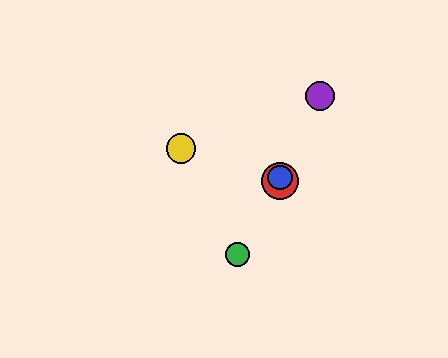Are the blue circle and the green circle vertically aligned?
No, the blue circle is at x≈280 and the green circle is at x≈237.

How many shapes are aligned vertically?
2 shapes (the red circle, the blue circle) are aligned vertically.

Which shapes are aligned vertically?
The red circle, the blue circle are aligned vertically.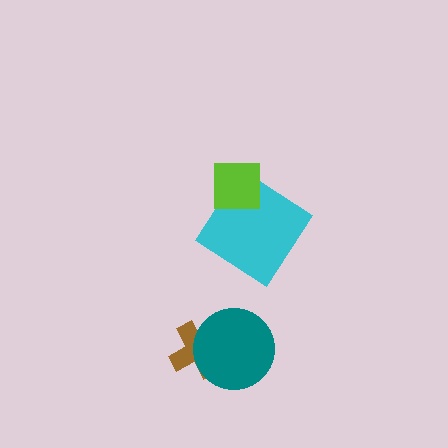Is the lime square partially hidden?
No, no other shape covers it.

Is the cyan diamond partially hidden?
Yes, it is partially covered by another shape.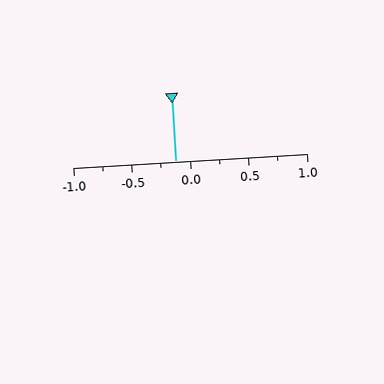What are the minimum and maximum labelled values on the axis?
The axis runs from -1.0 to 1.0.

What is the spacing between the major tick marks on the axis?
The major ticks are spaced 0.5 apart.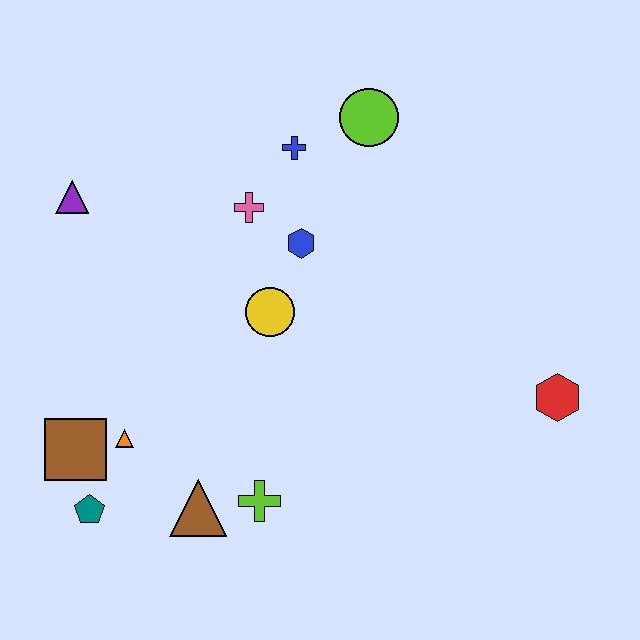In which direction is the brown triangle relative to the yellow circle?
The brown triangle is below the yellow circle.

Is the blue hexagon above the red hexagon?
Yes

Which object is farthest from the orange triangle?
The red hexagon is farthest from the orange triangle.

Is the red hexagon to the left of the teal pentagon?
No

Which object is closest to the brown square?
The orange triangle is closest to the brown square.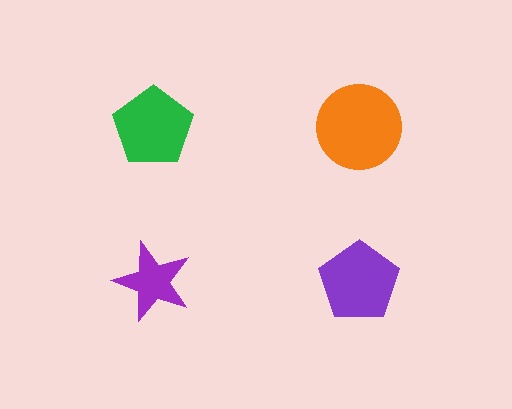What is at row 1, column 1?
A green pentagon.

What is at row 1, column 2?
An orange circle.